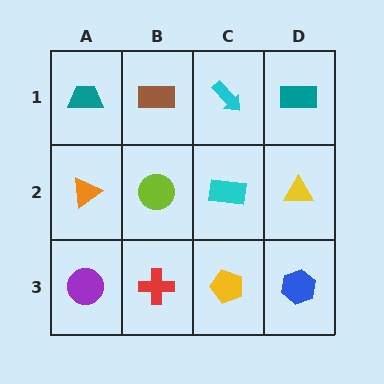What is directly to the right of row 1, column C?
A teal rectangle.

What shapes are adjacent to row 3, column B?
A lime circle (row 2, column B), a purple circle (row 3, column A), a yellow pentagon (row 3, column C).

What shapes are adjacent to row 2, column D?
A teal rectangle (row 1, column D), a blue hexagon (row 3, column D), a cyan rectangle (row 2, column C).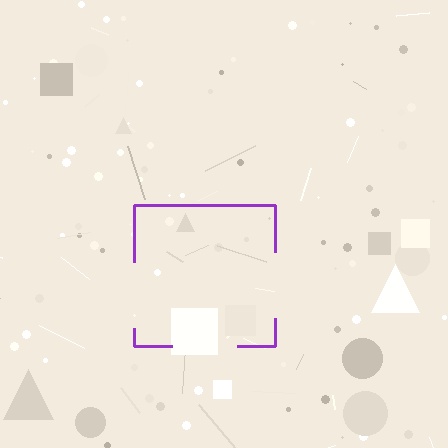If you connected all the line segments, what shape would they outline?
They would outline a square.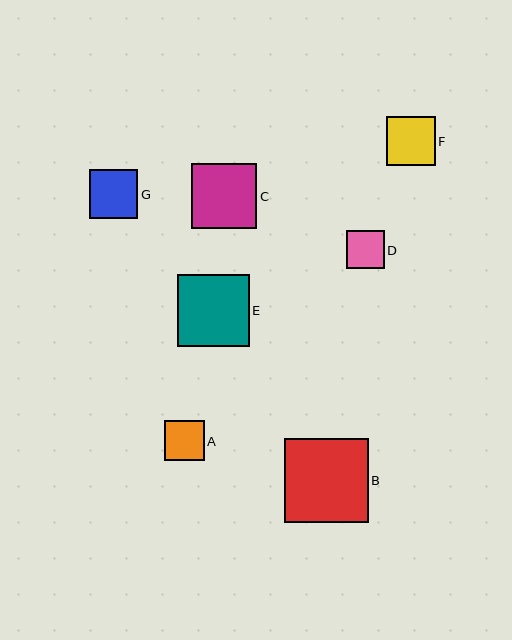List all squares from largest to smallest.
From largest to smallest: B, E, C, F, G, A, D.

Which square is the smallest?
Square D is the smallest with a size of approximately 38 pixels.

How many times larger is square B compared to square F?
Square B is approximately 1.7 times the size of square F.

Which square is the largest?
Square B is the largest with a size of approximately 84 pixels.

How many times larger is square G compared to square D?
Square G is approximately 1.3 times the size of square D.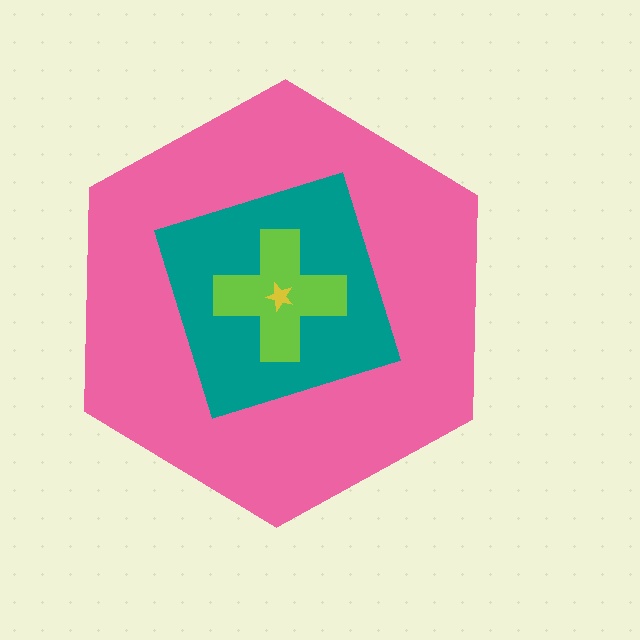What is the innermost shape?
The yellow star.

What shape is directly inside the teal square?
The lime cross.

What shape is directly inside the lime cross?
The yellow star.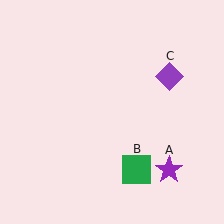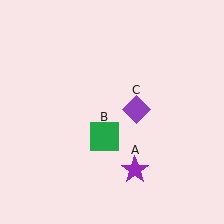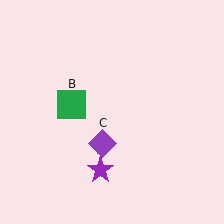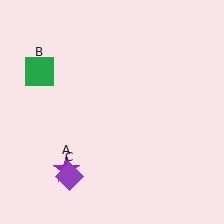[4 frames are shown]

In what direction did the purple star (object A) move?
The purple star (object A) moved left.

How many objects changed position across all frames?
3 objects changed position: purple star (object A), green square (object B), purple diamond (object C).